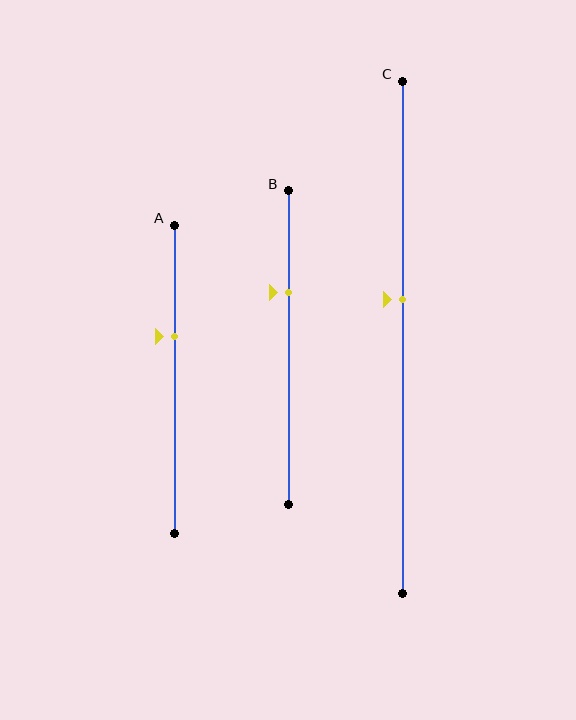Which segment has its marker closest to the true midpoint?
Segment C has its marker closest to the true midpoint.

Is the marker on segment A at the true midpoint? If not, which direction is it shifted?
No, the marker on segment A is shifted upward by about 14% of the segment length.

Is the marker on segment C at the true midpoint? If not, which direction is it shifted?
No, the marker on segment C is shifted upward by about 7% of the segment length.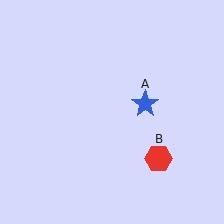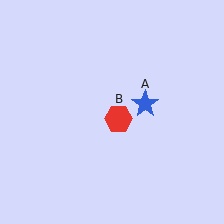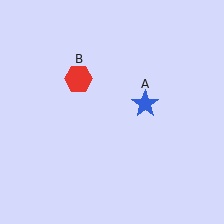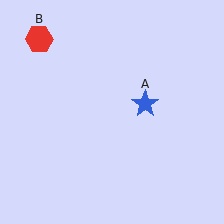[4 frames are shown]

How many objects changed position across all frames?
1 object changed position: red hexagon (object B).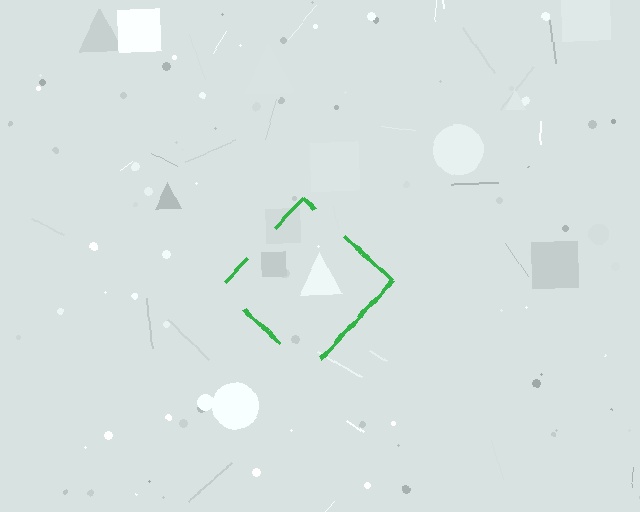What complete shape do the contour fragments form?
The contour fragments form a diamond.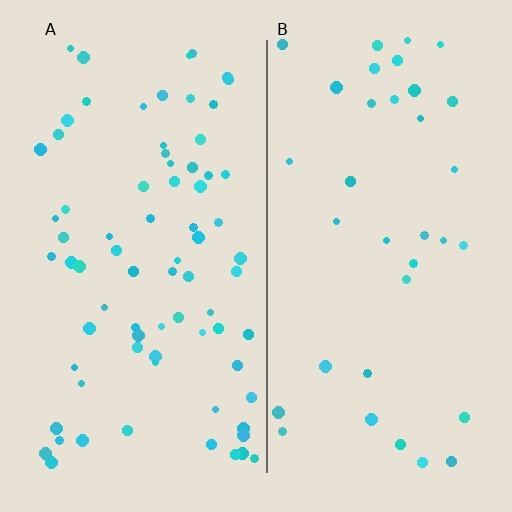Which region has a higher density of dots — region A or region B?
A (the left).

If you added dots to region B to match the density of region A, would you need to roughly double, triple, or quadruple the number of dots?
Approximately double.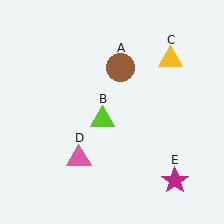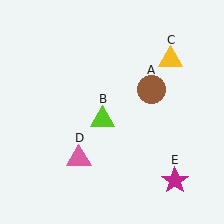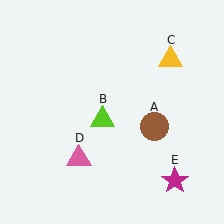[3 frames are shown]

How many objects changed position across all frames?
1 object changed position: brown circle (object A).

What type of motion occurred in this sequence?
The brown circle (object A) rotated clockwise around the center of the scene.